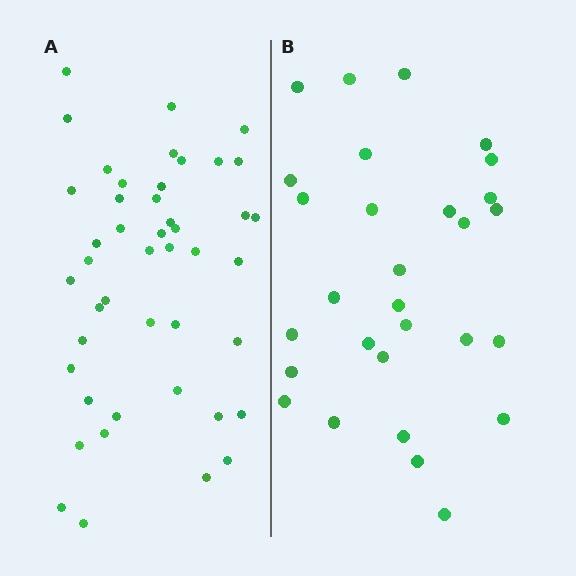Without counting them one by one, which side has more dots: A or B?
Region A (the left region) has more dots.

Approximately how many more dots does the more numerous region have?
Region A has approximately 15 more dots than region B.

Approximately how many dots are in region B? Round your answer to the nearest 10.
About 30 dots. (The exact count is 29, which rounds to 30.)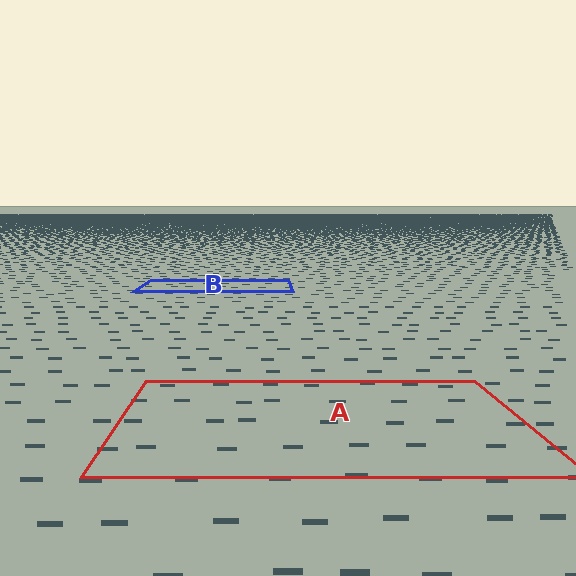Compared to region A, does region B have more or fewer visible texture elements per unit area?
Region B has more texture elements per unit area — they are packed more densely because it is farther away.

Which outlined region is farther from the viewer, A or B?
Region B is farther from the viewer — the texture elements inside it appear smaller and more densely packed.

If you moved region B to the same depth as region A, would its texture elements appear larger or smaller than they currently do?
They would appear larger. At a closer depth, the same texture elements are projected at a bigger on-screen size.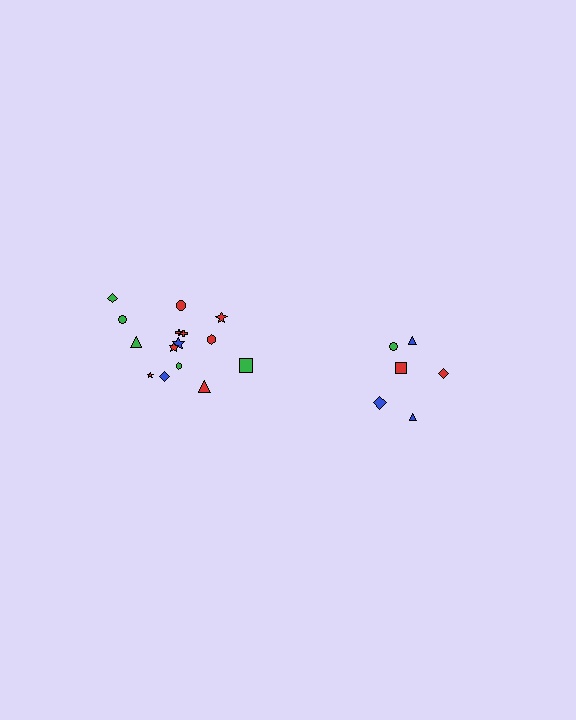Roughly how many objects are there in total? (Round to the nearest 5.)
Roughly 20 objects in total.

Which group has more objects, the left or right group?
The left group.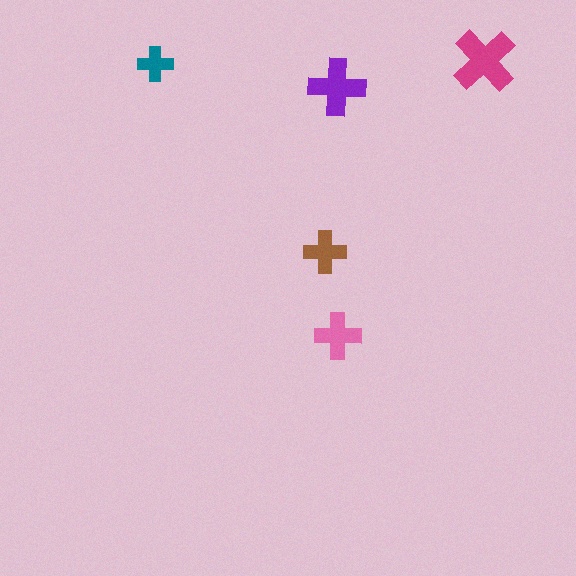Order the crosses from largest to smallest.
the magenta one, the purple one, the pink one, the brown one, the teal one.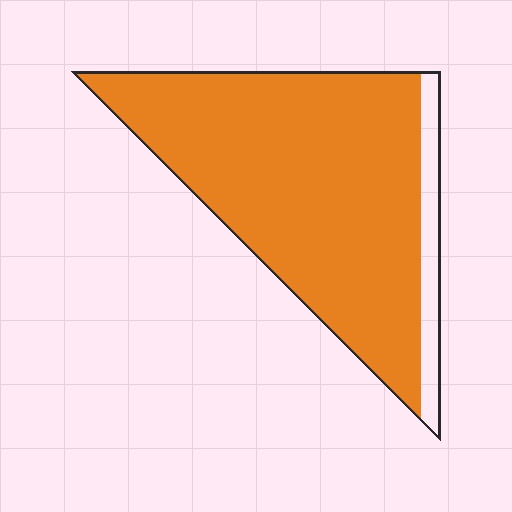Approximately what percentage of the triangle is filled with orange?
Approximately 90%.